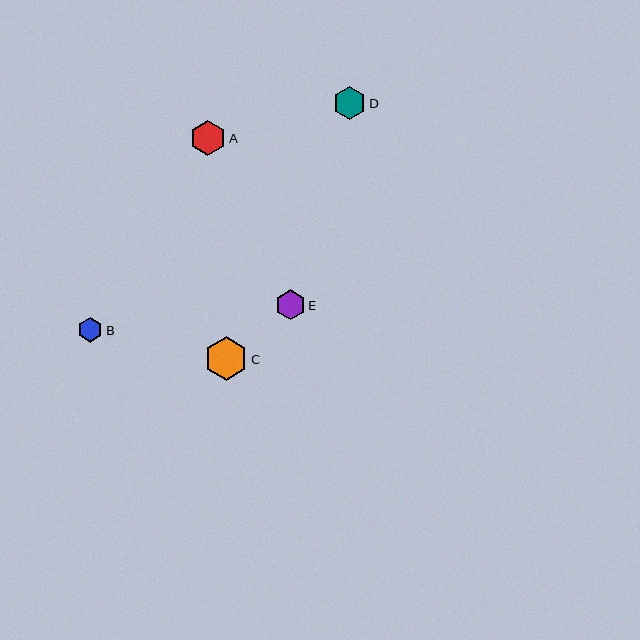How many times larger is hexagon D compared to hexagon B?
Hexagon D is approximately 1.3 times the size of hexagon B.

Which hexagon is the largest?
Hexagon C is the largest with a size of approximately 43 pixels.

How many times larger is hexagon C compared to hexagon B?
Hexagon C is approximately 1.7 times the size of hexagon B.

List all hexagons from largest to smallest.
From largest to smallest: C, A, D, E, B.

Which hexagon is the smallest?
Hexagon B is the smallest with a size of approximately 25 pixels.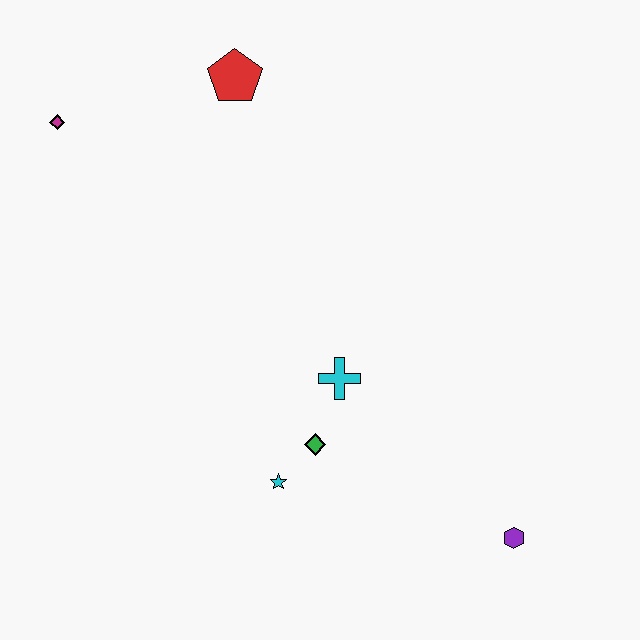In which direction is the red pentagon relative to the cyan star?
The red pentagon is above the cyan star.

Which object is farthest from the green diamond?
The magenta diamond is farthest from the green diamond.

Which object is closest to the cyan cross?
The green diamond is closest to the cyan cross.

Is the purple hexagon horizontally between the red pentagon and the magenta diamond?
No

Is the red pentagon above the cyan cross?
Yes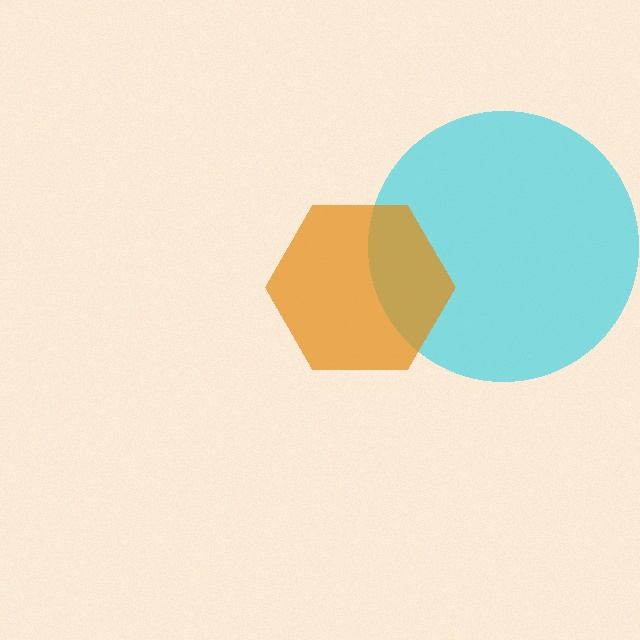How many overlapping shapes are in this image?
There are 2 overlapping shapes in the image.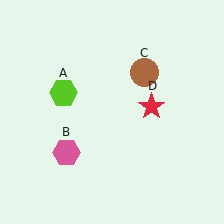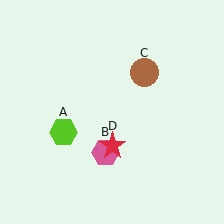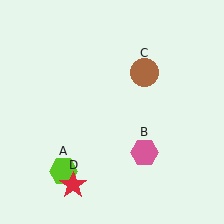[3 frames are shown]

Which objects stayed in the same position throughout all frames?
Brown circle (object C) remained stationary.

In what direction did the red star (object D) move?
The red star (object D) moved down and to the left.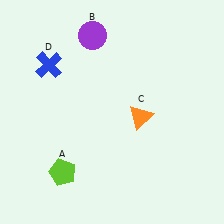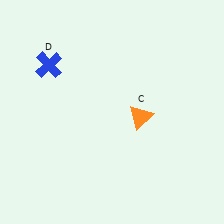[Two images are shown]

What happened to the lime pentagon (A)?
The lime pentagon (A) was removed in Image 2. It was in the bottom-left area of Image 1.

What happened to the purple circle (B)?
The purple circle (B) was removed in Image 2. It was in the top-left area of Image 1.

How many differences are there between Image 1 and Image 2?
There are 2 differences between the two images.